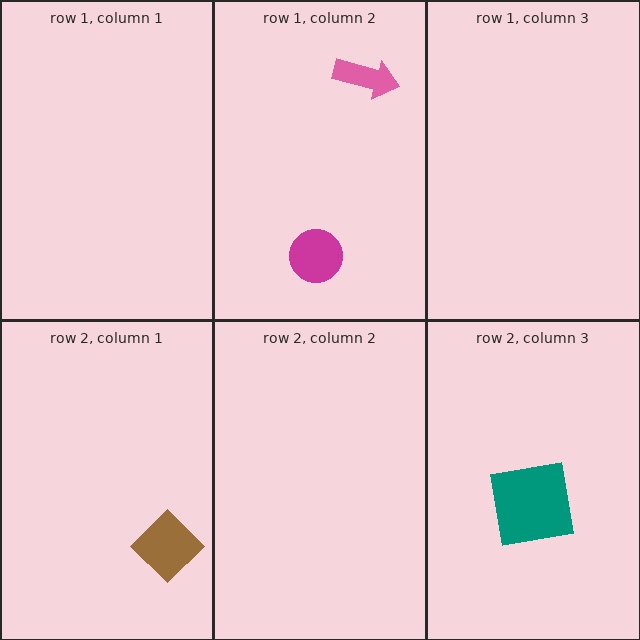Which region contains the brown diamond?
The row 2, column 1 region.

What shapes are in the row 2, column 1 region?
The brown diamond.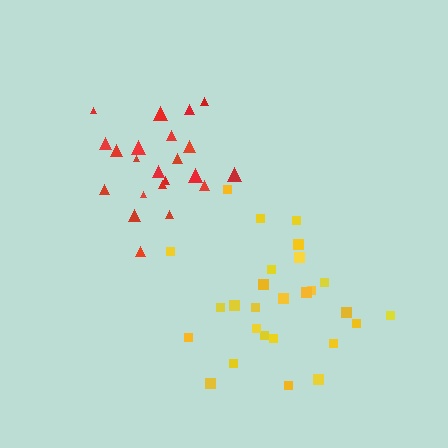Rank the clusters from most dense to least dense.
red, yellow.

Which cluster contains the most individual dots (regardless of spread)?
Yellow (27).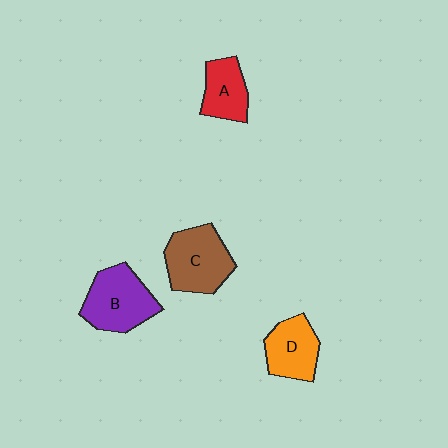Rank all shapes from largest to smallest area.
From largest to smallest: B (purple), C (brown), D (orange), A (red).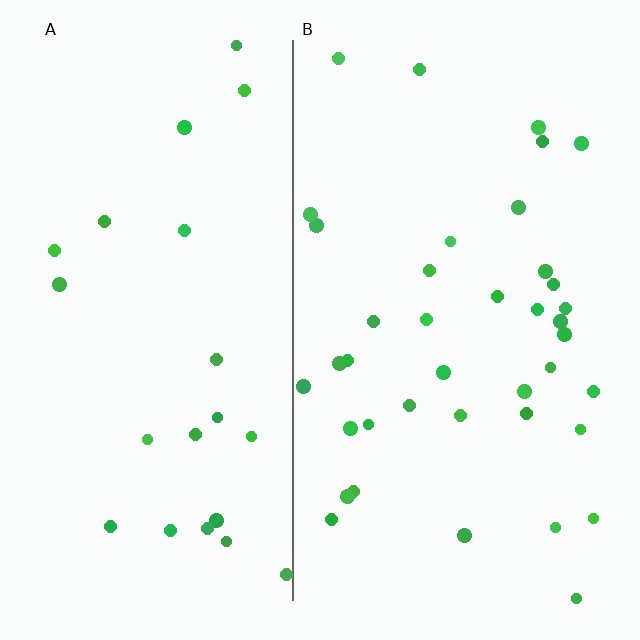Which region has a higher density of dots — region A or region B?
B (the right).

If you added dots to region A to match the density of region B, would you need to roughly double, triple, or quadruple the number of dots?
Approximately double.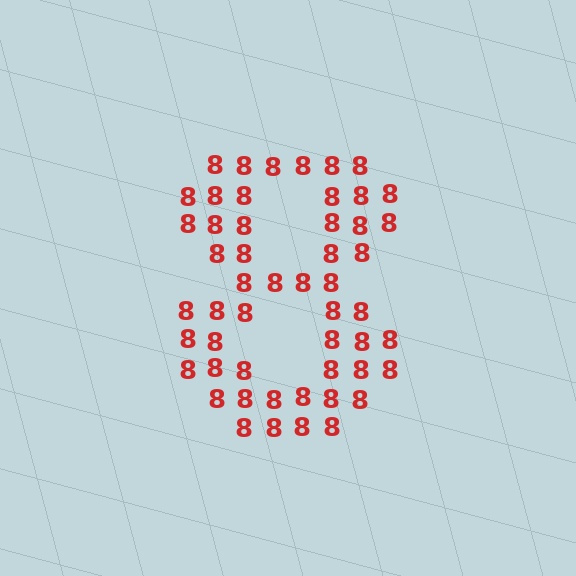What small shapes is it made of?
It is made of small digit 8's.